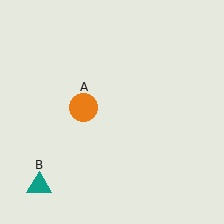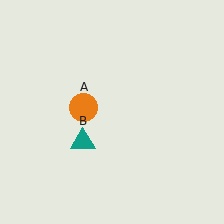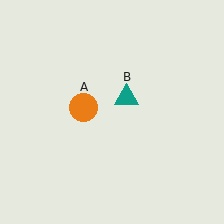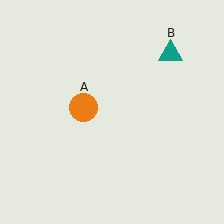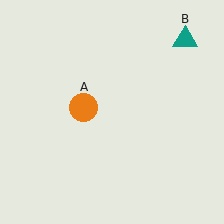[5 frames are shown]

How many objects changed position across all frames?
1 object changed position: teal triangle (object B).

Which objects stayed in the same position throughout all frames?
Orange circle (object A) remained stationary.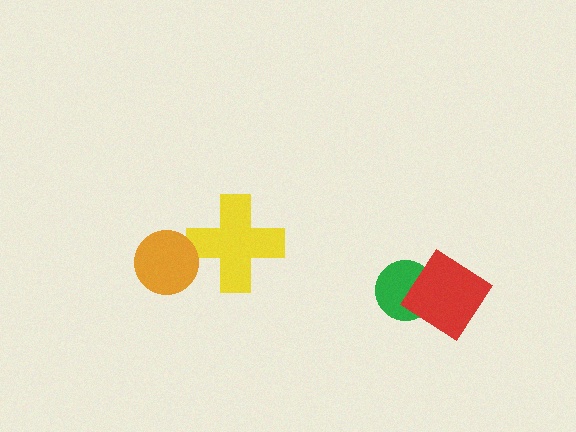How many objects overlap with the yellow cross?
1 object overlaps with the yellow cross.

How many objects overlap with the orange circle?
1 object overlaps with the orange circle.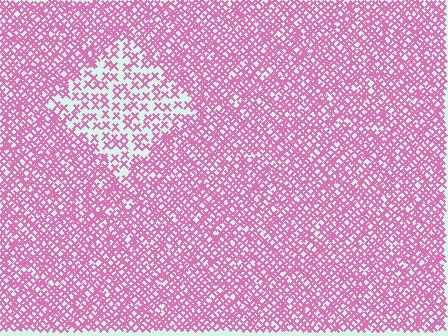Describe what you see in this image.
The image contains small pink elements arranged at two different densities. A diamond-shaped region is visible where the elements are less densely packed than the surrounding area.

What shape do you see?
I see a diamond.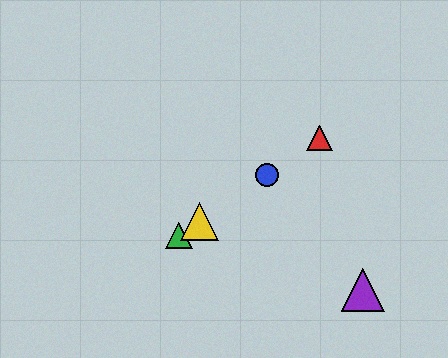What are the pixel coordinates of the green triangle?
The green triangle is at (179, 236).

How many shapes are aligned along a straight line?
4 shapes (the red triangle, the blue circle, the green triangle, the yellow triangle) are aligned along a straight line.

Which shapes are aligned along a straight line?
The red triangle, the blue circle, the green triangle, the yellow triangle are aligned along a straight line.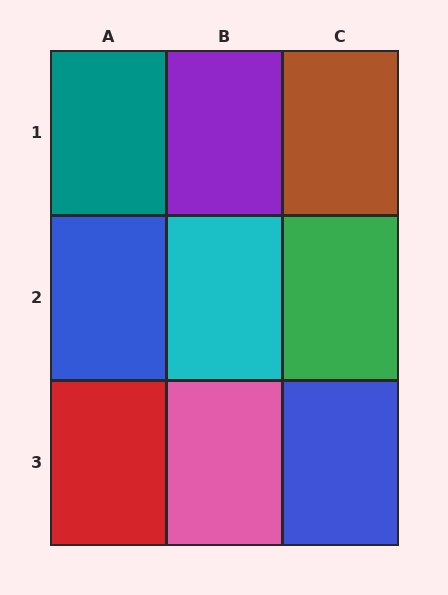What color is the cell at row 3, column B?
Pink.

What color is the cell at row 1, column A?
Teal.